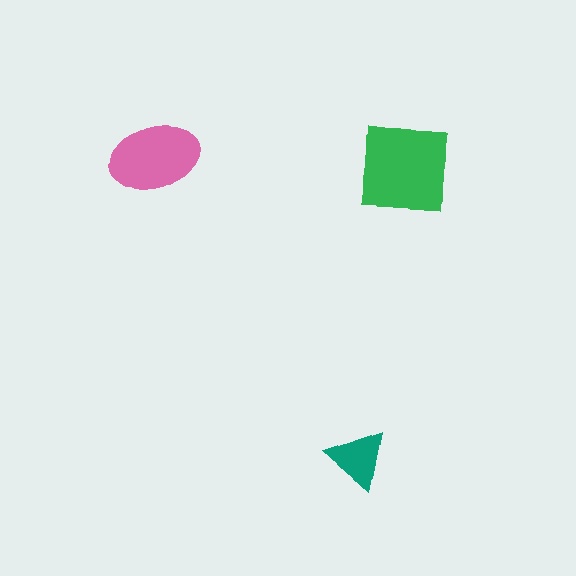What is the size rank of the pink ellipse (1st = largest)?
2nd.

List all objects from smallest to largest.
The teal triangle, the pink ellipse, the green square.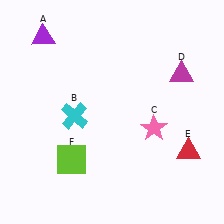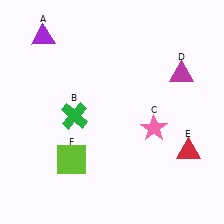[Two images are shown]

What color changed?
The cross (B) changed from cyan in Image 1 to green in Image 2.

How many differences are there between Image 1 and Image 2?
There is 1 difference between the two images.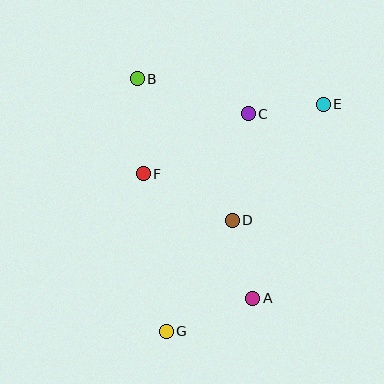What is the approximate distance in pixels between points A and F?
The distance between A and F is approximately 166 pixels.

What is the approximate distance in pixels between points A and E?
The distance between A and E is approximately 206 pixels.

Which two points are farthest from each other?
Points E and G are farthest from each other.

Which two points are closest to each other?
Points C and E are closest to each other.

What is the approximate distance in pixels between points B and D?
The distance between B and D is approximately 170 pixels.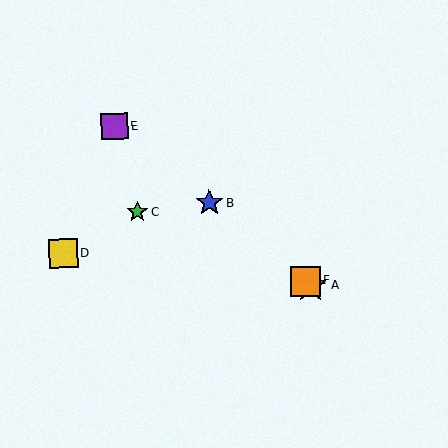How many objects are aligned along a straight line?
4 objects (A, B, E, F) are aligned along a straight line.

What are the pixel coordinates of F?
Object F is at (305, 281).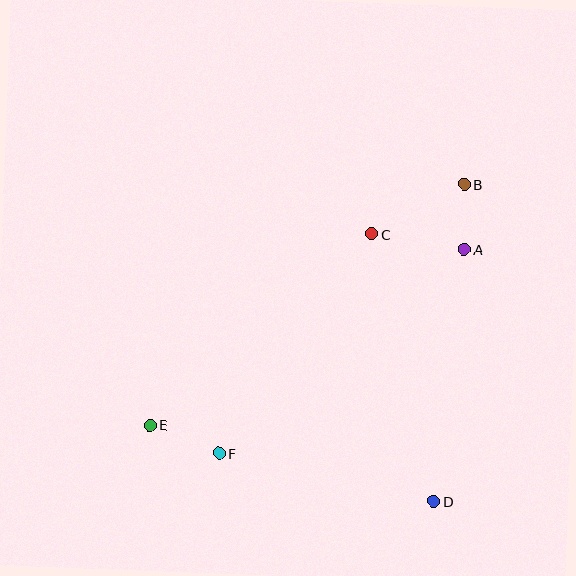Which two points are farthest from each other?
Points B and E are farthest from each other.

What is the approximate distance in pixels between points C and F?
The distance between C and F is approximately 267 pixels.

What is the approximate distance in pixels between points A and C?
The distance between A and C is approximately 94 pixels.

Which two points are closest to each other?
Points A and B are closest to each other.